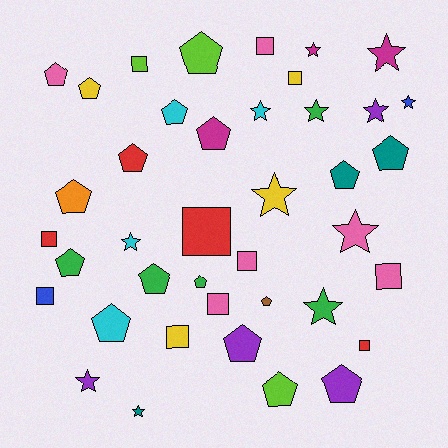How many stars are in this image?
There are 12 stars.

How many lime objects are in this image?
There are 3 lime objects.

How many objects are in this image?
There are 40 objects.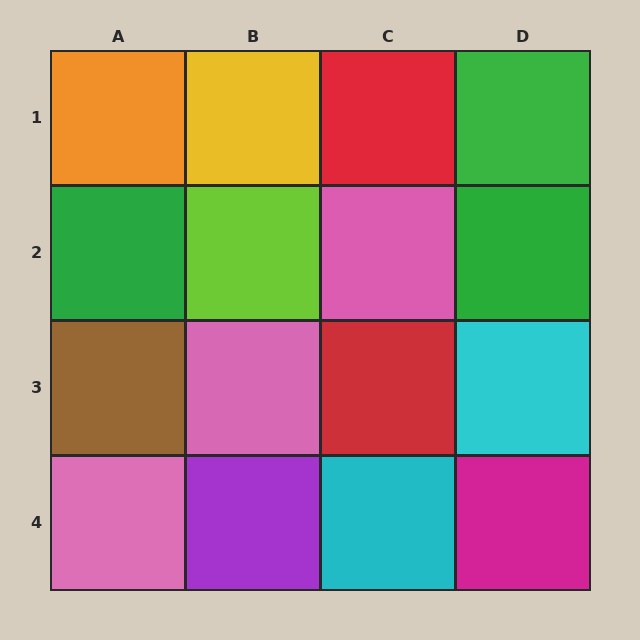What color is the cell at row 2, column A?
Green.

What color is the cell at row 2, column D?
Green.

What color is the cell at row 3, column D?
Cyan.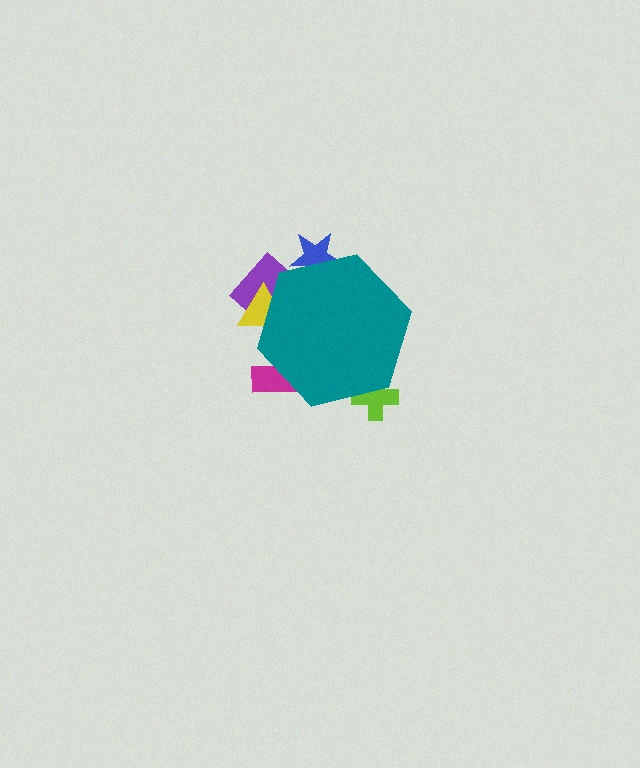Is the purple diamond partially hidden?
Yes, the purple diamond is partially hidden behind the teal hexagon.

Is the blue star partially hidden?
Yes, the blue star is partially hidden behind the teal hexagon.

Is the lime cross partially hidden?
Yes, the lime cross is partially hidden behind the teal hexagon.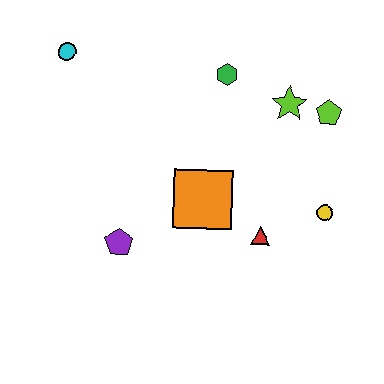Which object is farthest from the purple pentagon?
The lime pentagon is farthest from the purple pentagon.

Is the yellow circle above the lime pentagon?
No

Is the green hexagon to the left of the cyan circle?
No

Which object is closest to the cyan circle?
The green hexagon is closest to the cyan circle.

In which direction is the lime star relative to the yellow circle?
The lime star is above the yellow circle.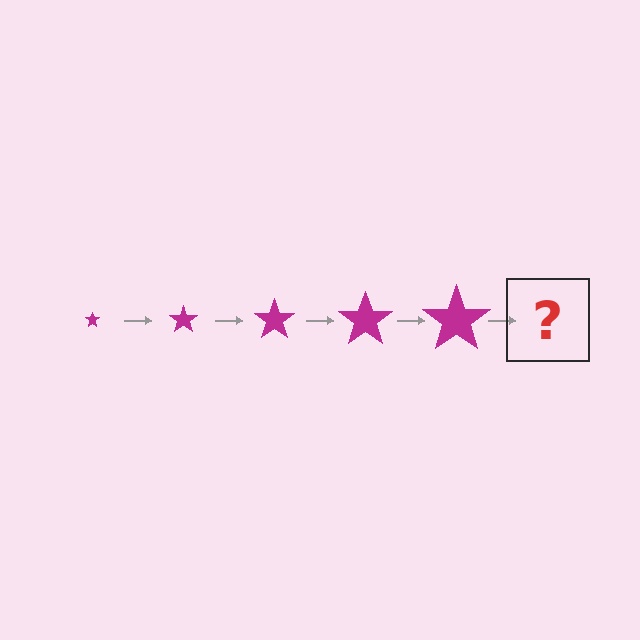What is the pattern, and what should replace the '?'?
The pattern is that the star gets progressively larger each step. The '?' should be a magenta star, larger than the previous one.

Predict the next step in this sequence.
The next step is a magenta star, larger than the previous one.